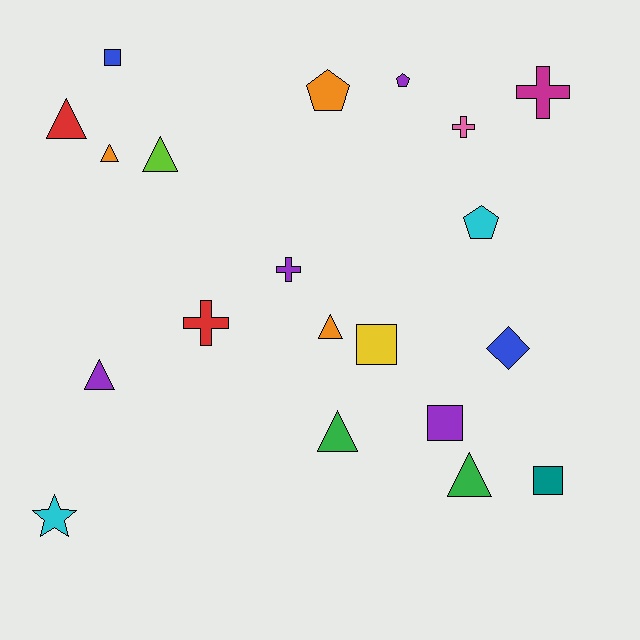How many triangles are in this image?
There are 7 triangles.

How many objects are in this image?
There are 20 objects.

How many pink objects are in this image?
There is 1 pink object.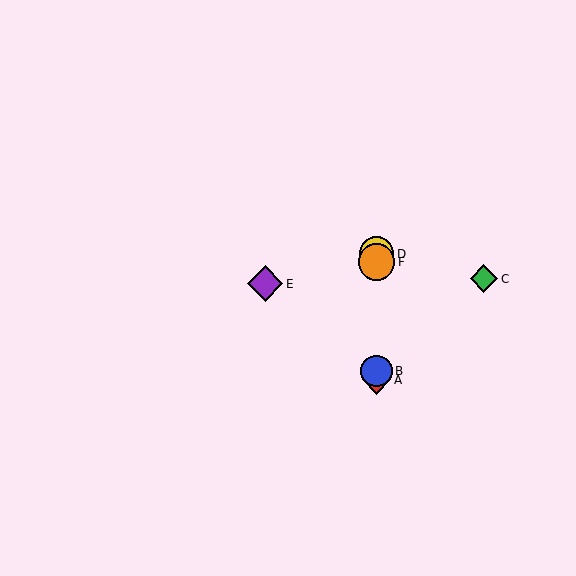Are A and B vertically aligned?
Yes, both are at x≈376.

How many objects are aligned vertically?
4 objects (A, B, D, F) are aligned vertically.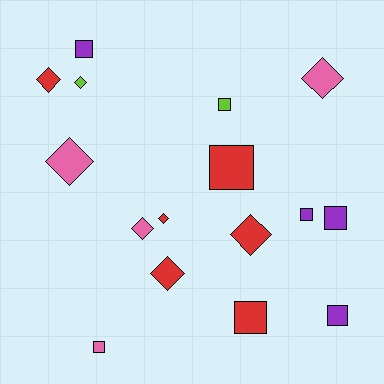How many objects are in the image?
There are 16 objects.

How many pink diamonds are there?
There are 3 pink diamonds.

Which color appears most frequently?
Red, with 6 objects.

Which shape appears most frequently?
Diamond, with 8 objects.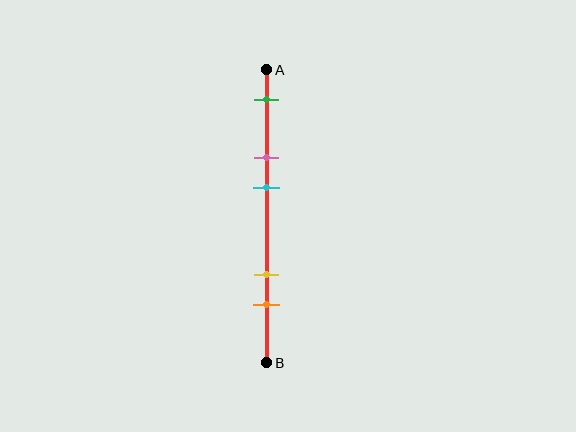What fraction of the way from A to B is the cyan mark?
The cyan mark is approximately 40% (0.4) of the way from A to B.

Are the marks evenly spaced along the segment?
No, the marks are not evenly spaced.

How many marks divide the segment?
There are 5 marks dividing the segment.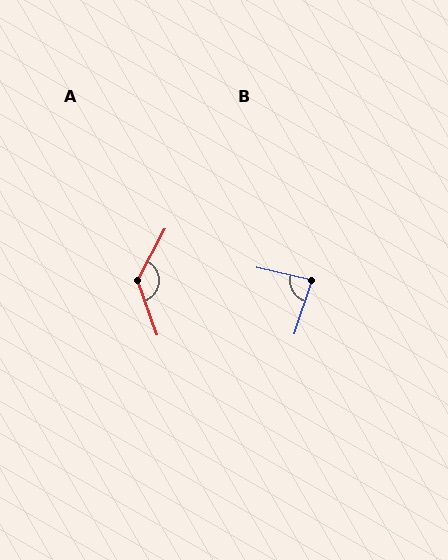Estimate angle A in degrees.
Approximately 133 degrees.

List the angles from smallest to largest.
B (85°), A (133°).